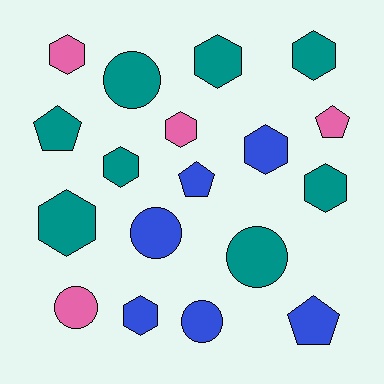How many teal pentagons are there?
There is 1 teal pentagon.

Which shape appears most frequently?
Hexagon, with 9 objects.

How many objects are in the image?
There are 18 objects.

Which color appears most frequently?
Teal, with 8 objects.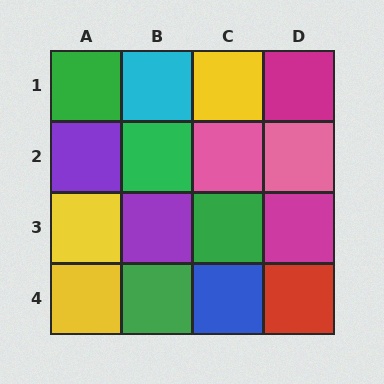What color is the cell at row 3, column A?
Yellow.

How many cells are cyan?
1 cell is cyan.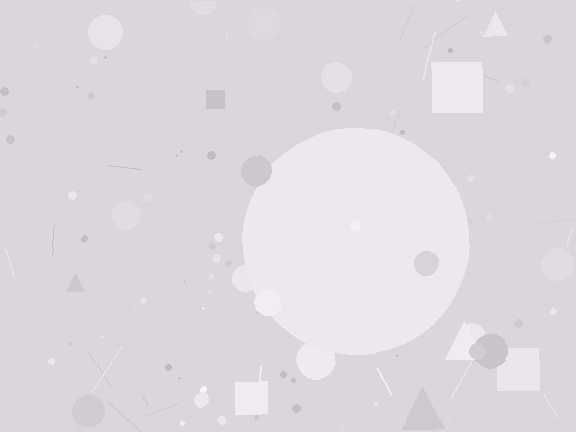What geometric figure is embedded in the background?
A circle is embedded in the background.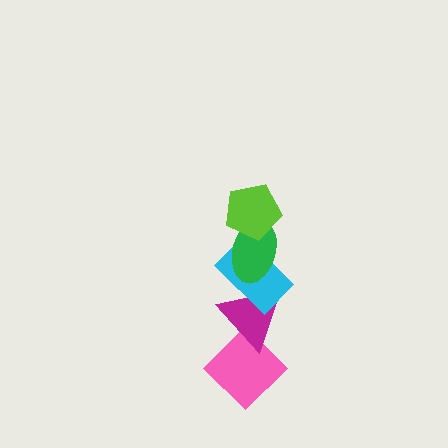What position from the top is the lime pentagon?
The lime pentagon is 1st from the top.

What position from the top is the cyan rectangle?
The cyan rectangle is 3rd from the top.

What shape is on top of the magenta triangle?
The cyan rectangle is on top of the magenta triangle.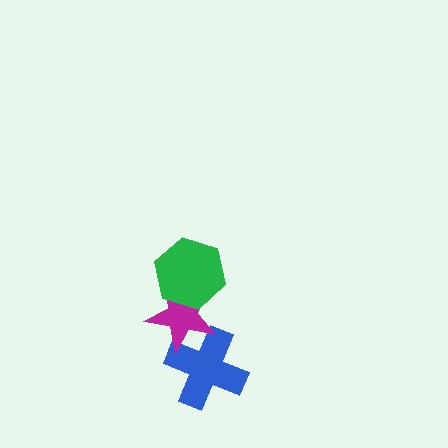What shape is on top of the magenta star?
The green hexagon is on top of the magenta star.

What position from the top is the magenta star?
The magenta star is 2nd from the top.